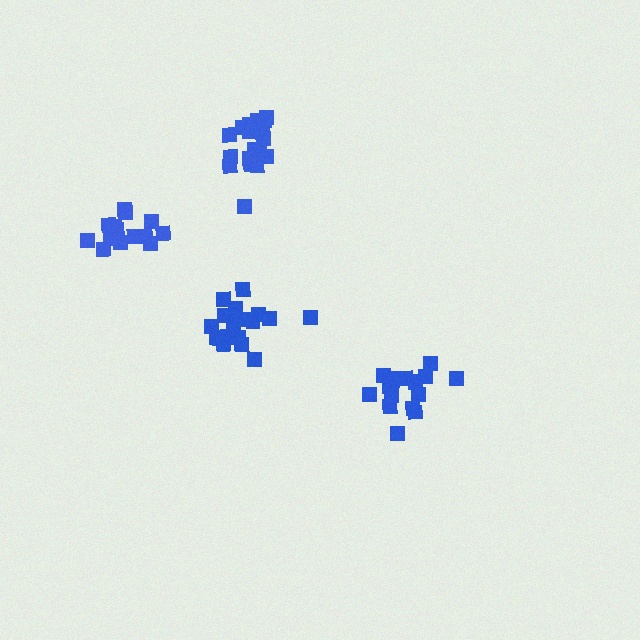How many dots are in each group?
Group 1: 20 dots, Group 2: 16 dots, Group 3: 17 dots, Group 4: 19 dots (72 total).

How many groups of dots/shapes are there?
There are 4 groups.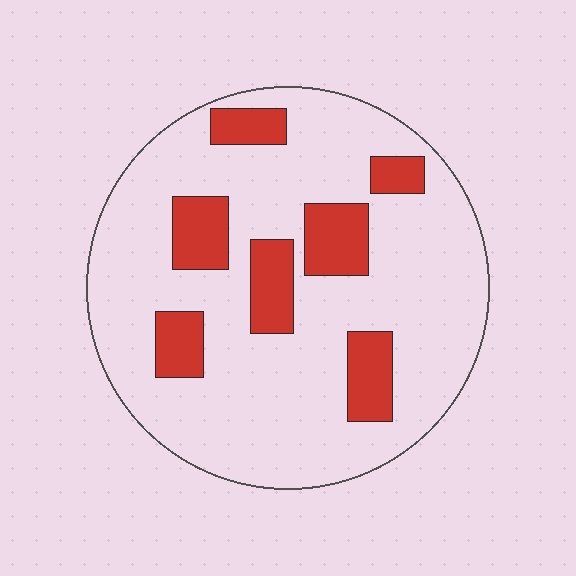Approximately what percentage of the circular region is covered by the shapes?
Approximately 20%.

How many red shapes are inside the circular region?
7.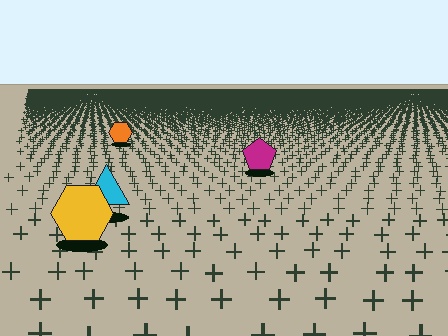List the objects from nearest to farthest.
From nearest to farthest: the yellow hexagon, the cyan triangle, the magenta pentagon, the orange hexagon.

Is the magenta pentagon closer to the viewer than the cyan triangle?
No. The cyan triangle is closer — you can tell from the texture gradient: the ground texture is coarser near it.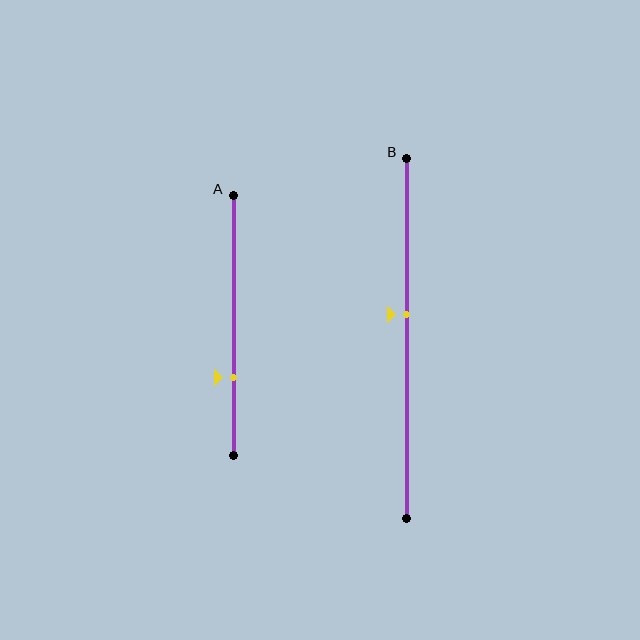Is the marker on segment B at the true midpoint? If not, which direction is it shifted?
No, the marker on segment B is shifted upward by about 7% of the segment length.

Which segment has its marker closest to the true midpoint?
Segment B has its marker closest to the true midpoint.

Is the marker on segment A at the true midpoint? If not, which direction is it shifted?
No, the marker on segment A is shifted downward by about 20% of the segment length.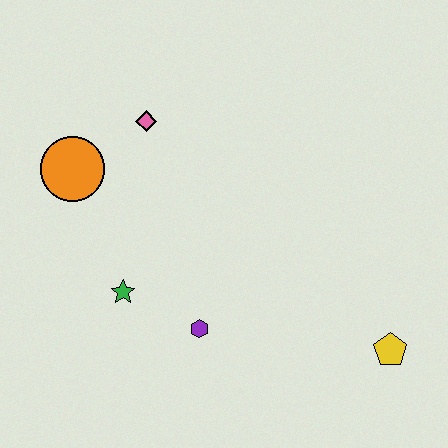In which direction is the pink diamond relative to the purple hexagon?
The pink diamond is above the purple hexagon.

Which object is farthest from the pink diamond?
The yellow pentagon is farthest from the pink diamond.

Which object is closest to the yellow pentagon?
The purple hexagon is closest to the yellow pentagon.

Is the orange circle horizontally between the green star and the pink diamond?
No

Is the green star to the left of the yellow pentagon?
Yes